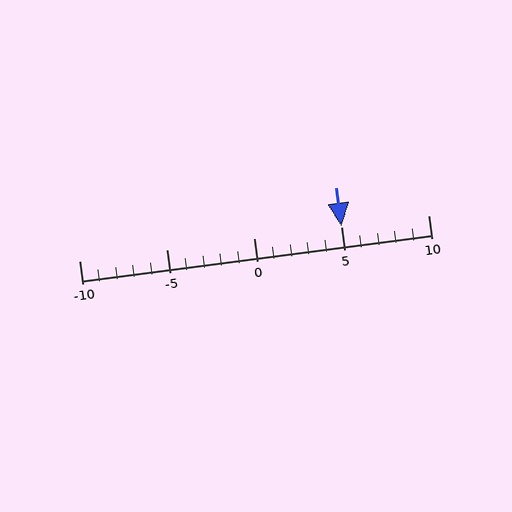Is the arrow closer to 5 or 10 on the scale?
The arrow is closer to 5.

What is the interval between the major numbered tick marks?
The major tick marks are spaced 5 units apart.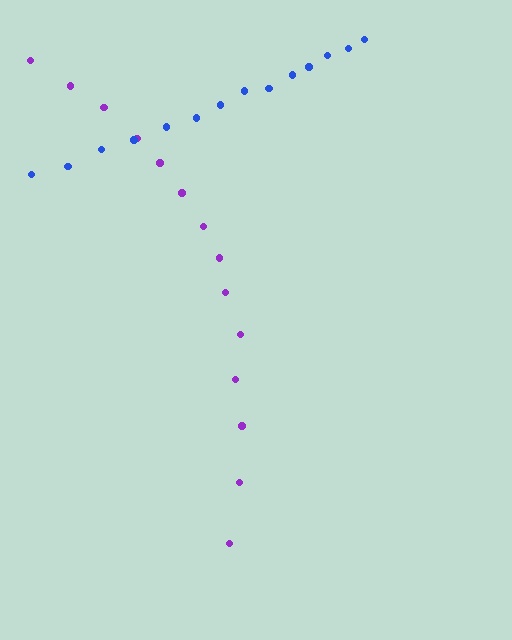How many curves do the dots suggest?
There are 2 distinct paths.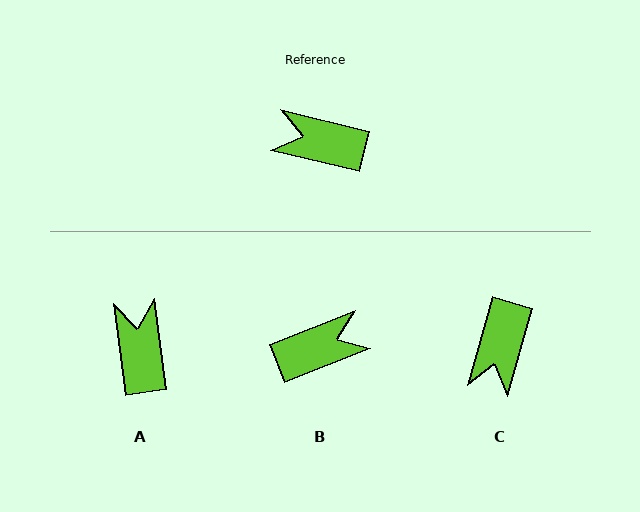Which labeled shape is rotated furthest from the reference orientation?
B, about 145 degrees away.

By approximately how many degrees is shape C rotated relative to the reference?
Approximately 88 degrees counter-clockwise.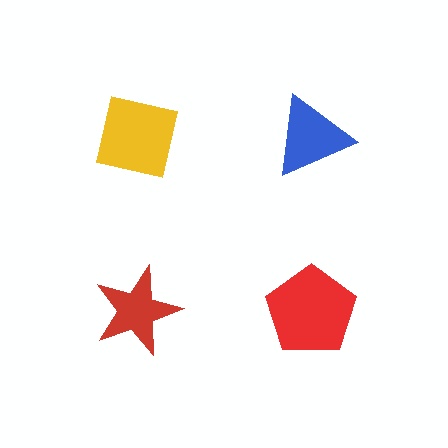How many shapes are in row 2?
2 shapes.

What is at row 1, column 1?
A yellow square.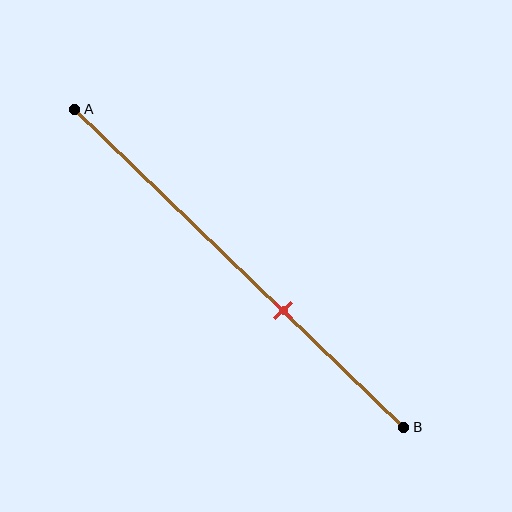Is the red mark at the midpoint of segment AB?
No, the mark is at about 65% from A, not at the 50% midpoint.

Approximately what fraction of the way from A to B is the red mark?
The red mark is approximately 65% of the way from A to B.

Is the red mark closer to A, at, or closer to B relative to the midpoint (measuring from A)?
The red mark is closer to point B than the midpoint of segment AB.